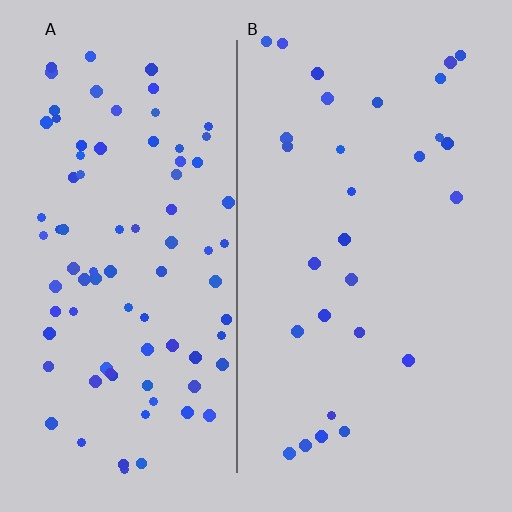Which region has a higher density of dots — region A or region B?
A (the left).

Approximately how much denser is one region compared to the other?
Approximately 3.0× — region A over region B.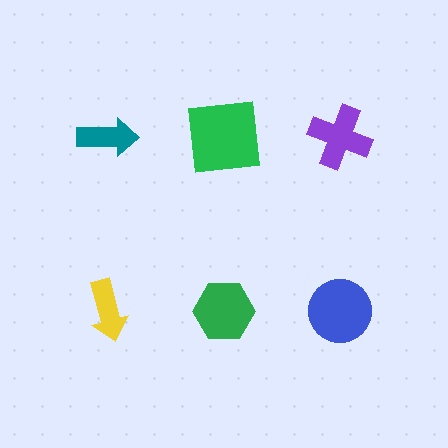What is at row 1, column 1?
A teal arrow.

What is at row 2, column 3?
A blue circle.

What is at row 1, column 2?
A green square.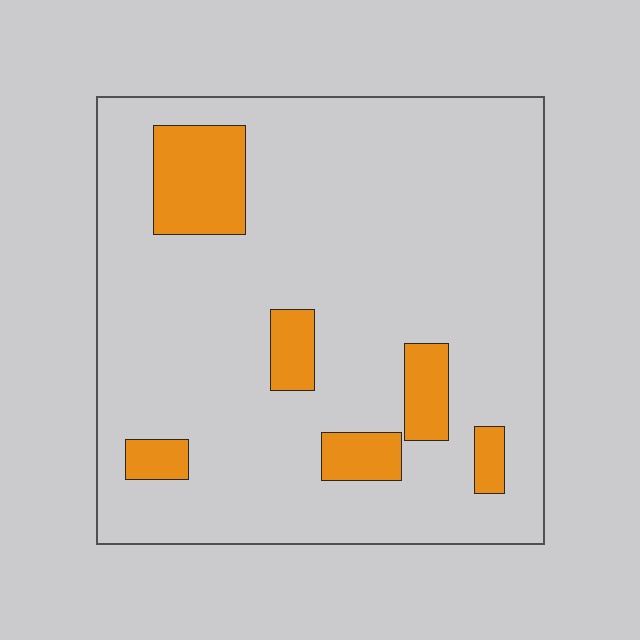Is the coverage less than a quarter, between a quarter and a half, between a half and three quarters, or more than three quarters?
Less than a quarter.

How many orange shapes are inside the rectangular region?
6.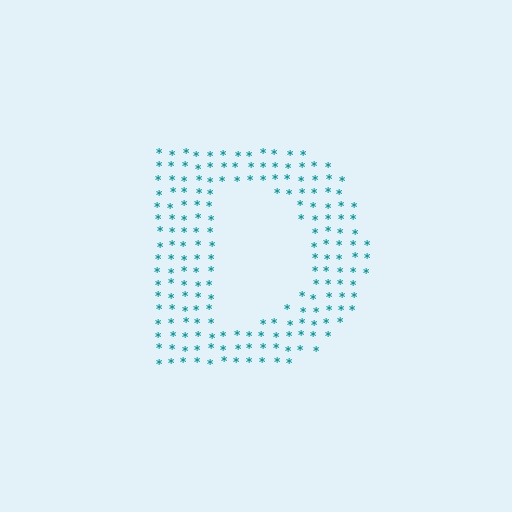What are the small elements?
The small elements are asterisks.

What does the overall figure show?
The overall figure shows the letter D.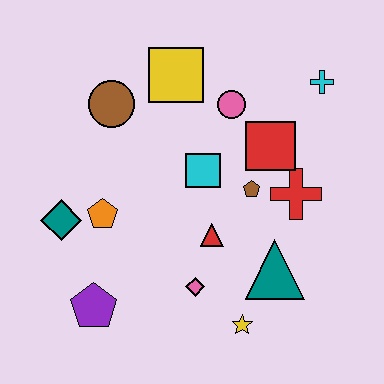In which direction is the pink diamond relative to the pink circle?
The pink diamond is below the pink circle.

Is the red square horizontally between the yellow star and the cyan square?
No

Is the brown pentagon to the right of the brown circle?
Yes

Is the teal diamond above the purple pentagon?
Yes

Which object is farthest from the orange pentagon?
The cyan cross is farthest from the orange pentagon.